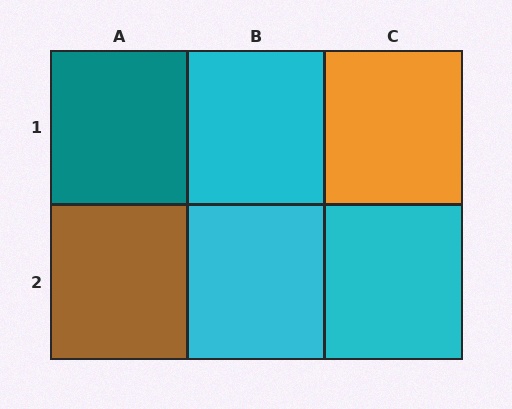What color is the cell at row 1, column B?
Cyan.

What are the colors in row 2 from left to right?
Brown, cyan, cyan.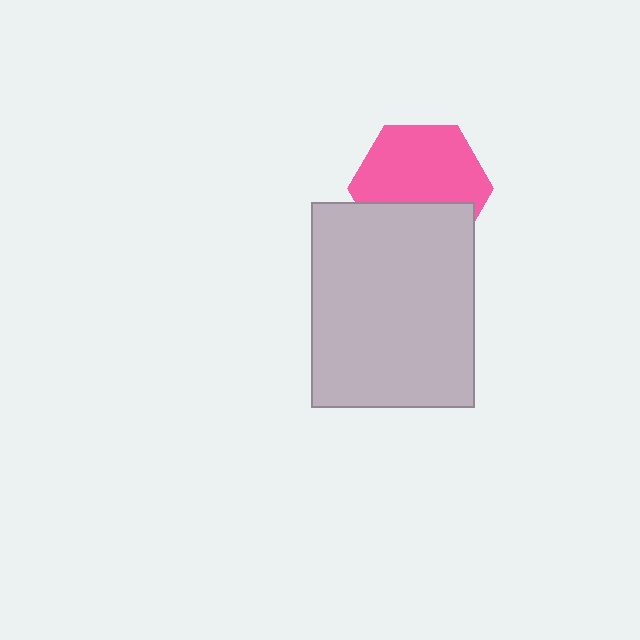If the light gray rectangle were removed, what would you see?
You would see the complete pink hexagon.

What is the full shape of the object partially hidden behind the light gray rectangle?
The partially hidden object is a pink hexagon.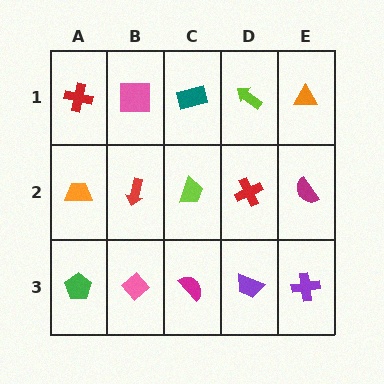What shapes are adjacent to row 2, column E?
An orange triangle (row 1, column E), a purple cross (row 3, column E), a red cross (row 2, column D).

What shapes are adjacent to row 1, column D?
A red cross (row 2, column D), a teal rectangle (row 1, column C), an orange triangle (row 1, column E).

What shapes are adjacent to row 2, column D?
A lime arrow (row 1, column D), a purple trapezoid (row 3, column D), a lime trapezoid (row 2, column C), a magenta semicircle (row 2, column E).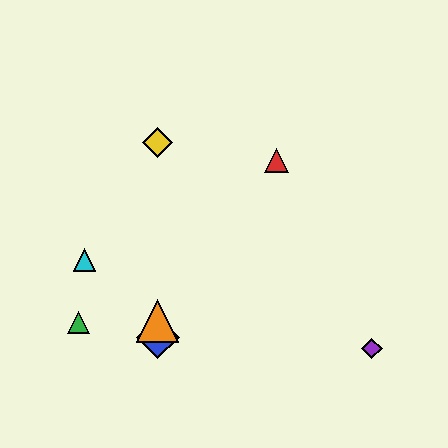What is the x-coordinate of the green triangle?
The green triangle is at x≈78.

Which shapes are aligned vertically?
The blue diamond, the yellow diamond, the orange triangle are aligned vertically.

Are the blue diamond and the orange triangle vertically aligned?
Yes, both are at x≈158.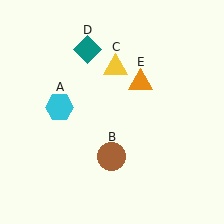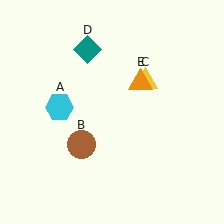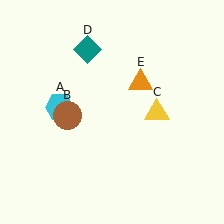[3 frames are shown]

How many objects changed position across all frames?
2 objects changed position: brown circle (object B), yellow triangle (object C).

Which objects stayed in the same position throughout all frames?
Cyan hexagon (object A) and teal diamond (object D) and orange triangle (object E) remained stationary.